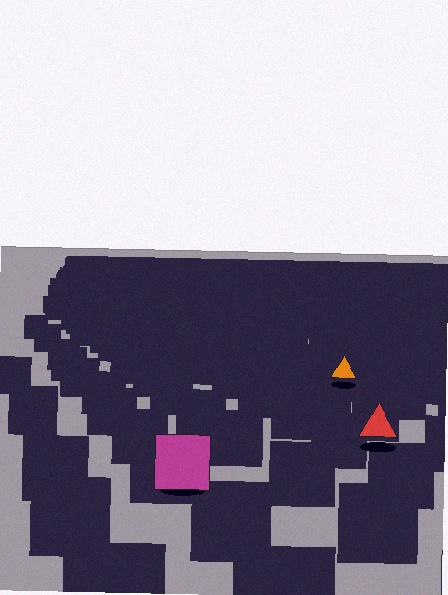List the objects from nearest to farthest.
From nearest to farthest: the magenta square, the red triangle, the orange triangle.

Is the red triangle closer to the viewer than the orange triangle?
Yes. The red triangle is closer — you can tell from the texture gradient: the ground texture is coarser near it.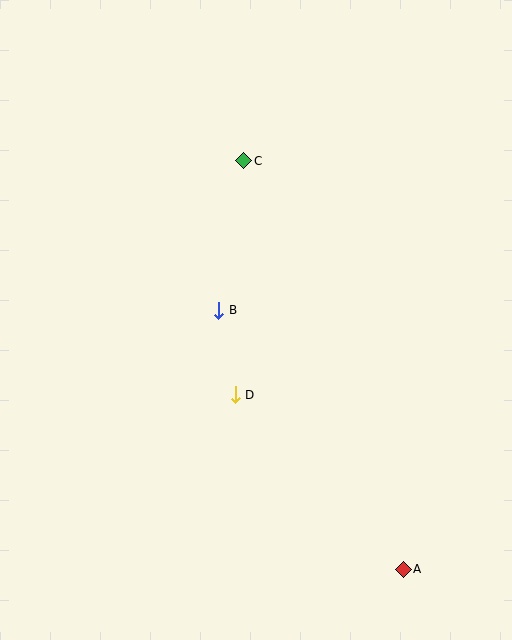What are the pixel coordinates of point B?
Point B is at (219, 310).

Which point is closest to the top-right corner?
Point C is closest to the top-right corner.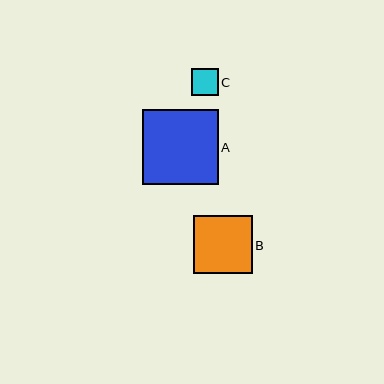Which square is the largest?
Square A is the largest with a size of approximately 75 pixels.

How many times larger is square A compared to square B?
Square A is approximately 1.3 times the size of square B.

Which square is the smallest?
Square C is the smallest with a size of approximately 27 pixels.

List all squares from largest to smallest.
From largest to smallest: A, B, C.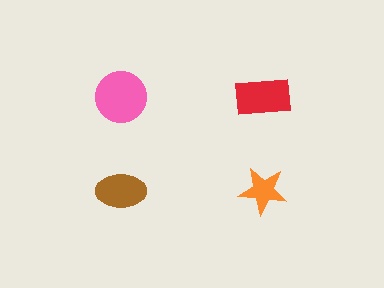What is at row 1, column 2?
A red rectangle.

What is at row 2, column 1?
A brown ellipse.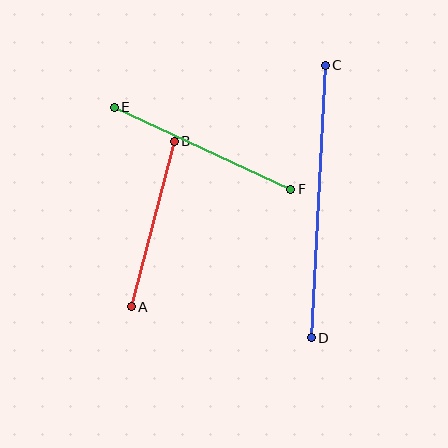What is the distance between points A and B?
The distance is approximately 171 pixels.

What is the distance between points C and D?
The distance is approximately 273 pixels.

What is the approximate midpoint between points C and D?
The midpoint is at approximately (318, 202) pixels.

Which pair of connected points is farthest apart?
Points C and D are farthest apart.